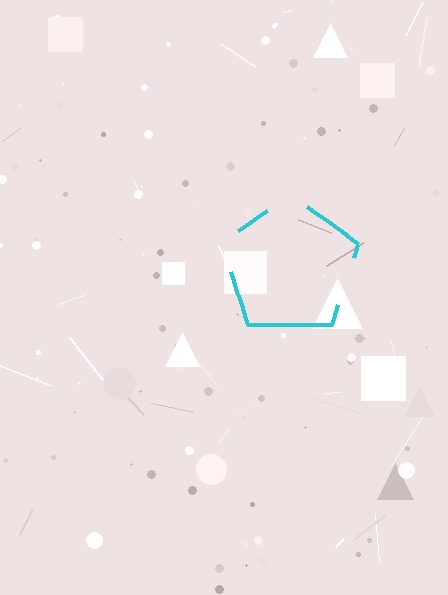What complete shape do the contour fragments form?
The contour fragments form a pentagon.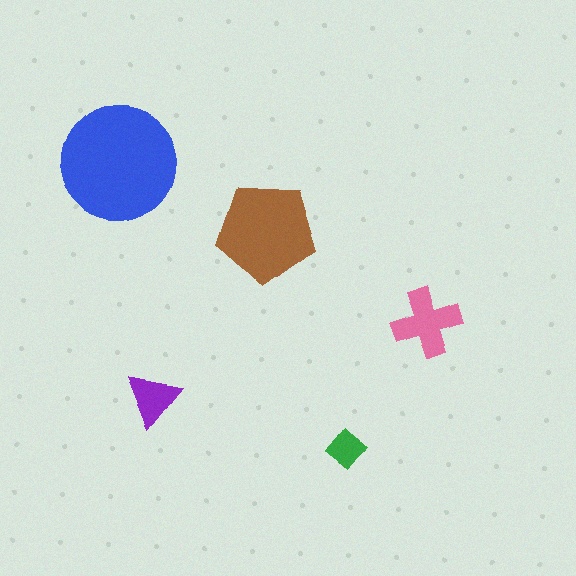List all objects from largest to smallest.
The blue circle, the brown pentagon, the pink cross, the purple triangle, the green diamond.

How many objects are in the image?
There are 5 objects in the image.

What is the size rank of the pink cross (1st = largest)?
3rd.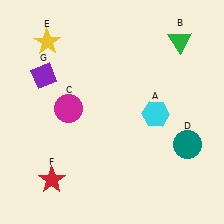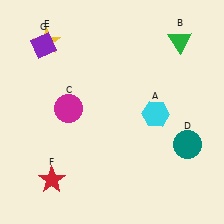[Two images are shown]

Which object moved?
The purple diamond (G) moved up.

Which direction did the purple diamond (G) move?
The purple diamond (G) moved up.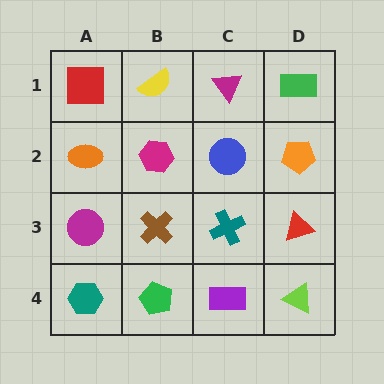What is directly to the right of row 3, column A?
A brown cross.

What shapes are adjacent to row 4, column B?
A brown cross (row 3, column B), a teal hexagon (row 4, column A), a purple rectangle (row 4, column C).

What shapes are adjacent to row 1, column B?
A magenta hexagon (row 2, column B), a red square (row 1, column A), a magenta triangle (row 1, column C).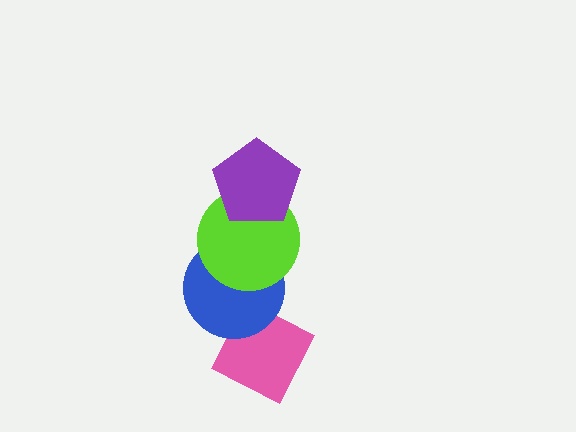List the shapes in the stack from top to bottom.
From top to bottom: the purple pentagon, the lime circle, the blue circle, the pink diamond.